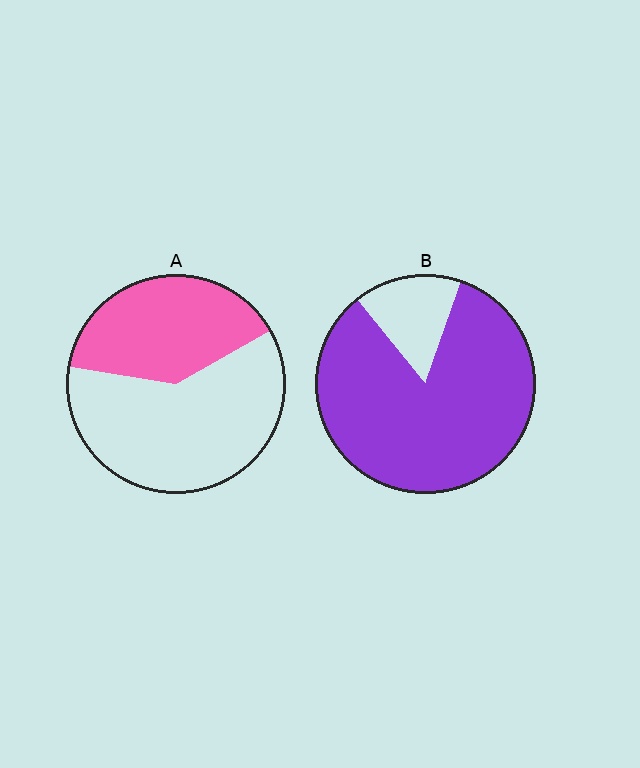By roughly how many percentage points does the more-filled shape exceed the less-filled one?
By roughly 45 percentage points (B over A).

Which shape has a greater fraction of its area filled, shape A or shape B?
Shape B.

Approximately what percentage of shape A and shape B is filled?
A is approximately 40% and B is approximately 85%.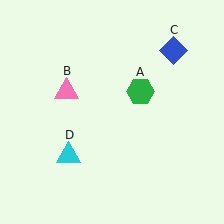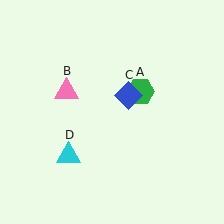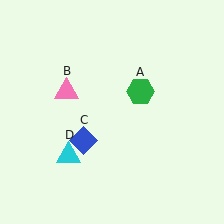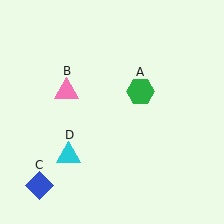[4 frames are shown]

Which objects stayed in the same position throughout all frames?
Green hexagon (object A) and pink triangle (object B) and cyan triangle (object D) remained stationary.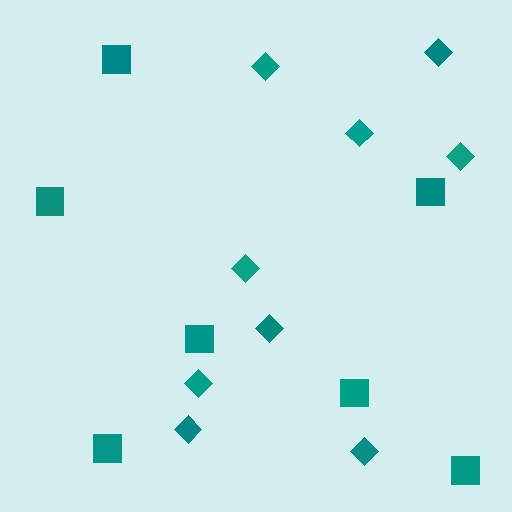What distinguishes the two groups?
There are 2 groups: one group of diamonds (9) and one group of squares (7).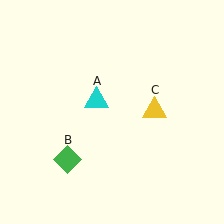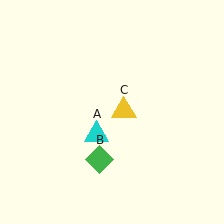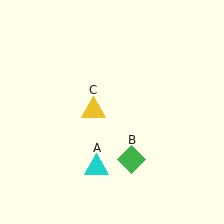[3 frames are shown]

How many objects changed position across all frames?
3 objects changed position: cyan triangle (object A), green diamond (object B), yellow triangle (object C).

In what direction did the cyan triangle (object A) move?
The cyan triangle (object A) moved down.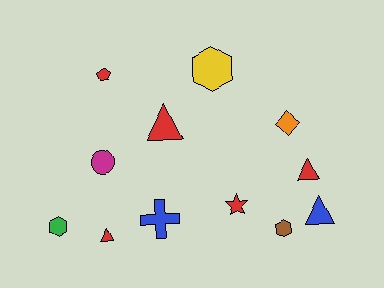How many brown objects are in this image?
There is 1 brown object.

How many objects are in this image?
There are 12 objects.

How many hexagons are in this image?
There are 3 hexagons.